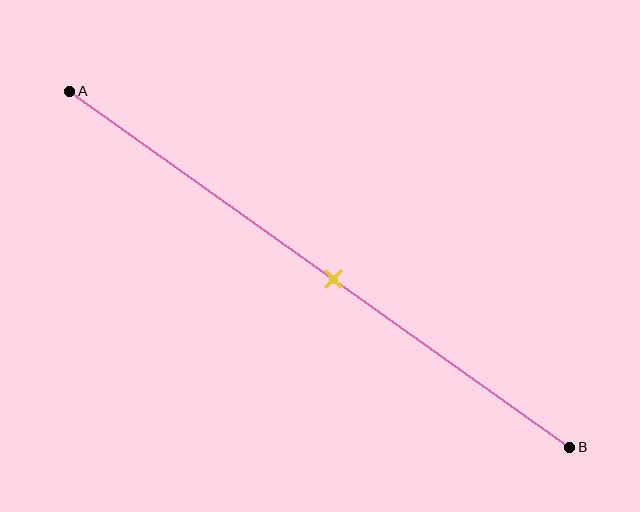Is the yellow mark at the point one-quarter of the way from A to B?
No, the mark is at about 55% from A, not at the 25% one-quarter point.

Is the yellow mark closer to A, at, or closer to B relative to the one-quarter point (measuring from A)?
The yellow mark is closer to point B than the one-quarter point of segment AB.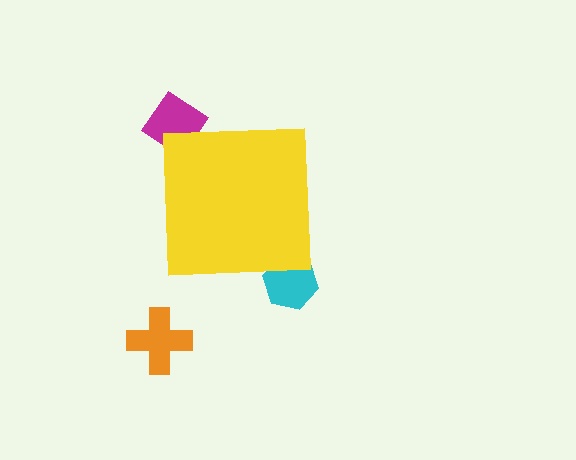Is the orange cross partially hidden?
No, the orange cross is fully visible.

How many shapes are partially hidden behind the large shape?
2 shapes are partially hidden.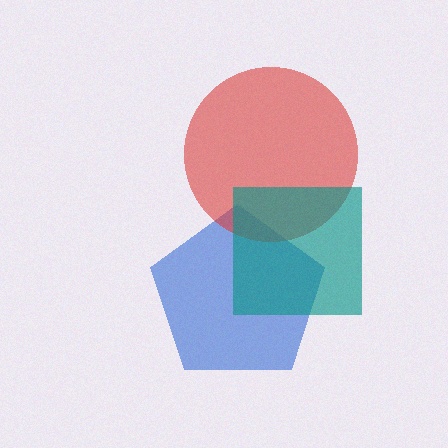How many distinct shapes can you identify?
There are 3 distinct shapes: a blue pentagon, a red circle, a teal square.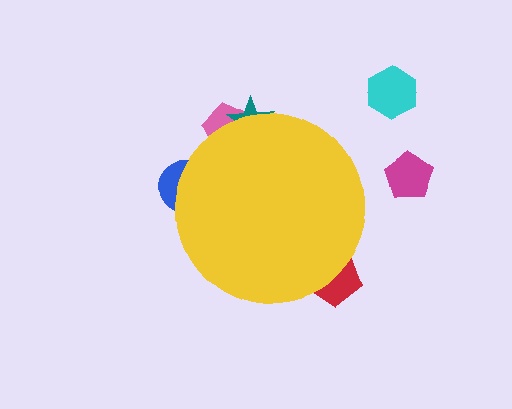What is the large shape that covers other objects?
A yellow circle.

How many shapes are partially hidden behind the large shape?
4 shapes are partially hidden.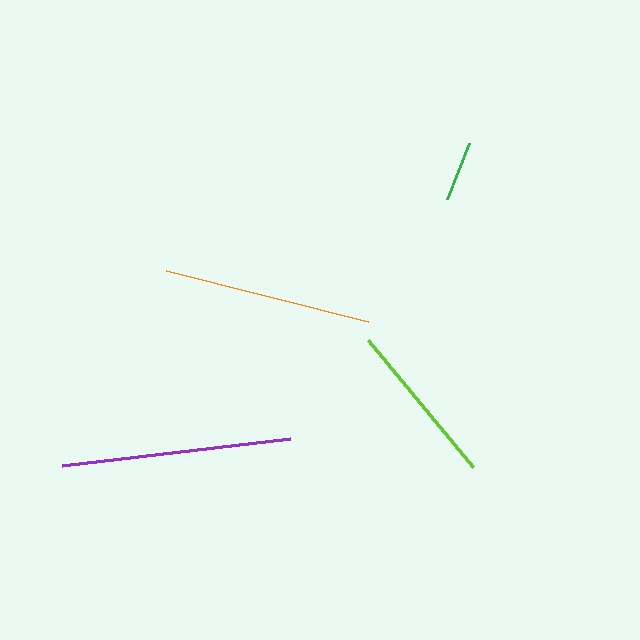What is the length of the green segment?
The green segment is approximately 60 pixels long.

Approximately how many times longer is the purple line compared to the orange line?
The purple line is approximately 1.1 times the length of the orange line.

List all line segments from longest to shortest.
From longest to shortest: purple, orange, lime, green.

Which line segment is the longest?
The purple line is the longest at approximately 229 pixels.